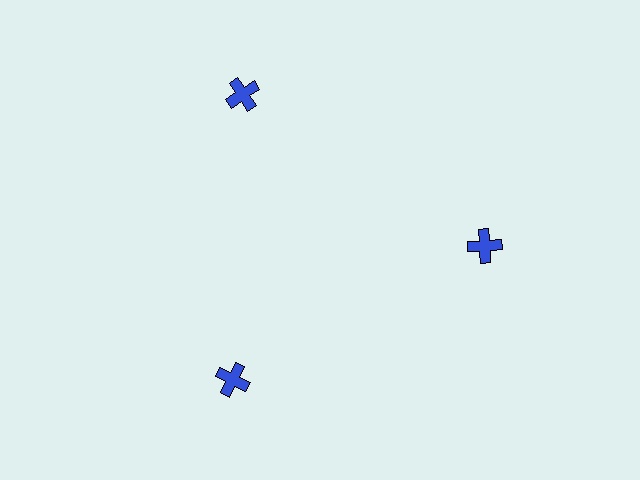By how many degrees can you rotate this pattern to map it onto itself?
The pattern maps onto itself every 120 degrees of rotation.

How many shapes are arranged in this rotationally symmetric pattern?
There are 3 shapes, arranged in 3 groups of 1.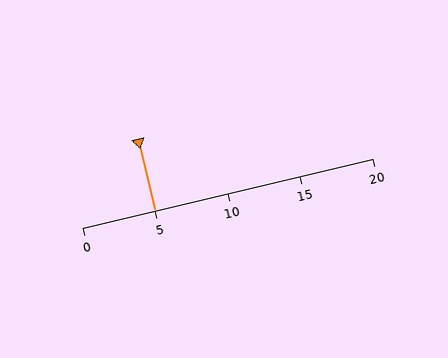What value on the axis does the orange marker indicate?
The marker indicates approximately 5.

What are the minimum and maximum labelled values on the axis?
The axis runs from 0 to 20.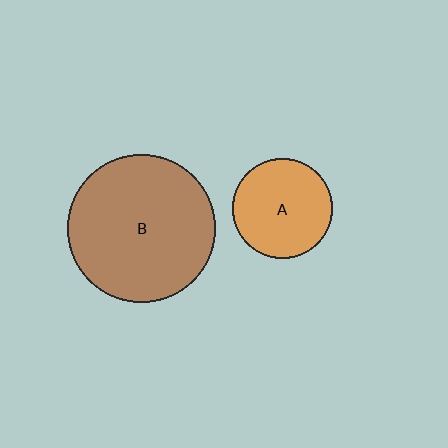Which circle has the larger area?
Circle B (brown).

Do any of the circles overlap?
No, none of the circles overlap.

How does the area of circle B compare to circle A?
Approximately 2.2 times.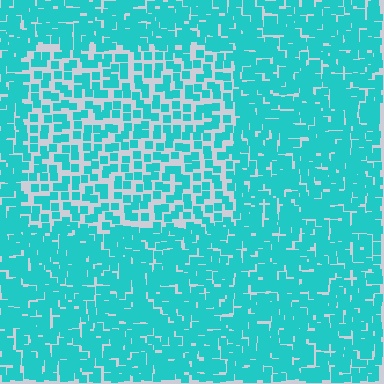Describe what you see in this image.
The image contains small cyan elements arranged at two different densities. A rectangle-shaped region is visible where the elements are less densely packed than the surrounding area.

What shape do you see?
I see a rectangle.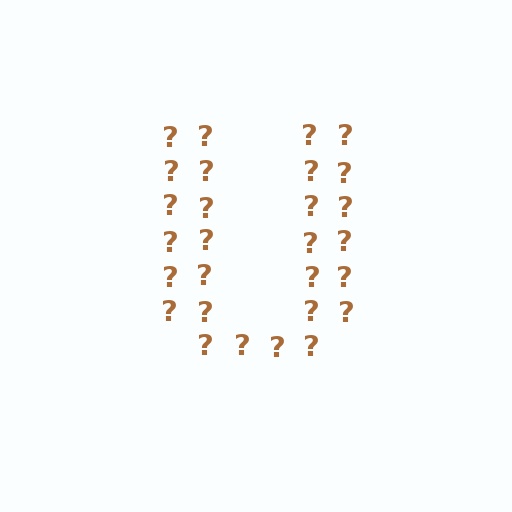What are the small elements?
The small elements are question marks.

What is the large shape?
The large shape is the letter U.